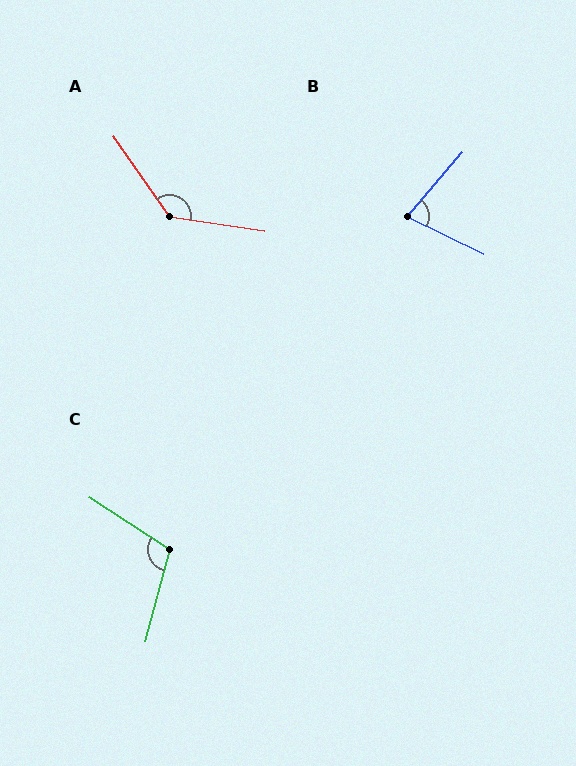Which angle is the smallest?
B, at approximately 75 degrees.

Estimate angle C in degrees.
Approximately 108 degrees.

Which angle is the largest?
A, at approximately 133 degrees.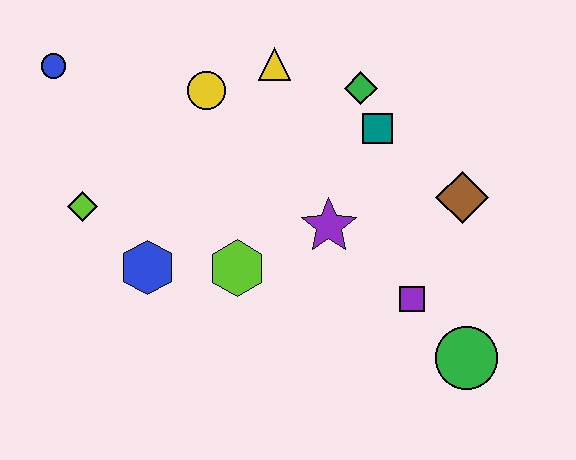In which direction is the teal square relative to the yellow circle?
The teal square is to the right of the yellow circle.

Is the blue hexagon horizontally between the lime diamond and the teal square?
Yes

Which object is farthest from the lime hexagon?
The blue circle is farthest from the lime hexagon.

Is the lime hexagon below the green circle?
No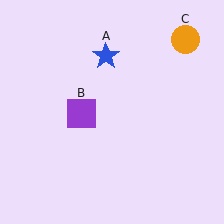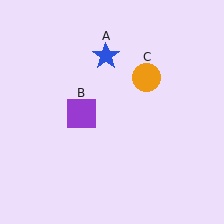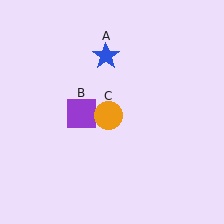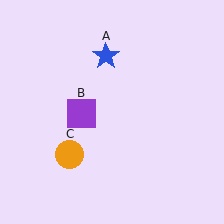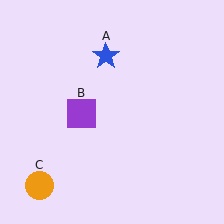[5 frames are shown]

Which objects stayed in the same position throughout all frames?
Blue star (object A) and purple square (object B) remained stationary.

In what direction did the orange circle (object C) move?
The orange circle (object C) moved down and to the left.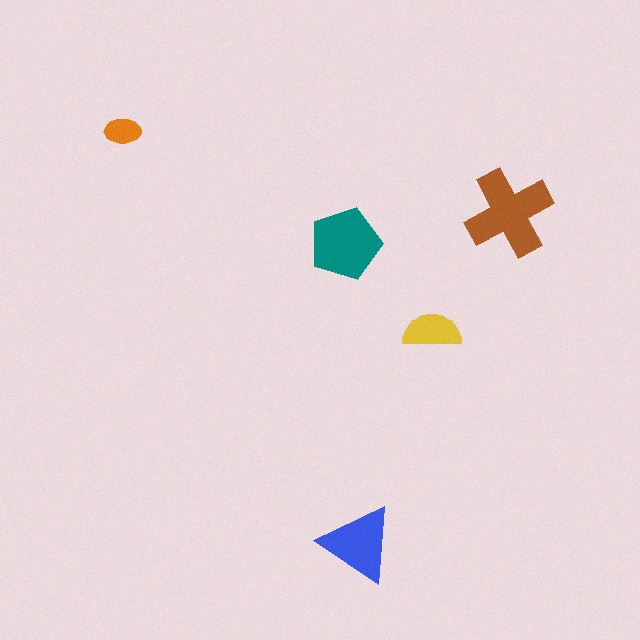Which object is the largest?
The brown cross.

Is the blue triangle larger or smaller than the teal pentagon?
Smaller.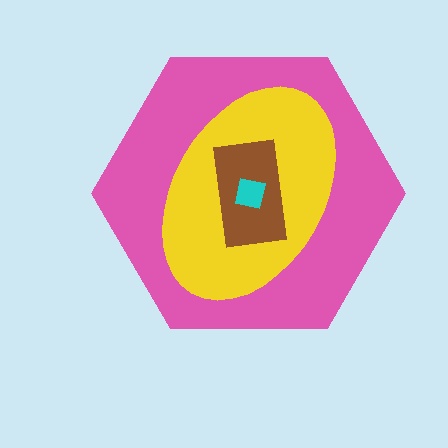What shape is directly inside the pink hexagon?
The yellow ellipse.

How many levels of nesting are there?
4.